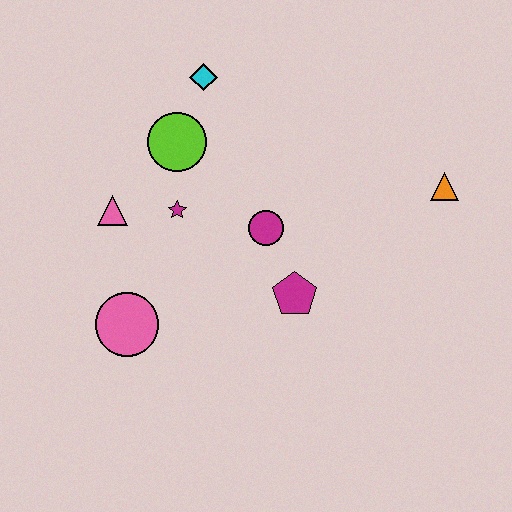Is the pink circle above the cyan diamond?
No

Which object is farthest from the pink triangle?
The orange triangle is farthest from the pink triangle.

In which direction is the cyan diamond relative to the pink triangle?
The cyan diamond is above the pink triangle.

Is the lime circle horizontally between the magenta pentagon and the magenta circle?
No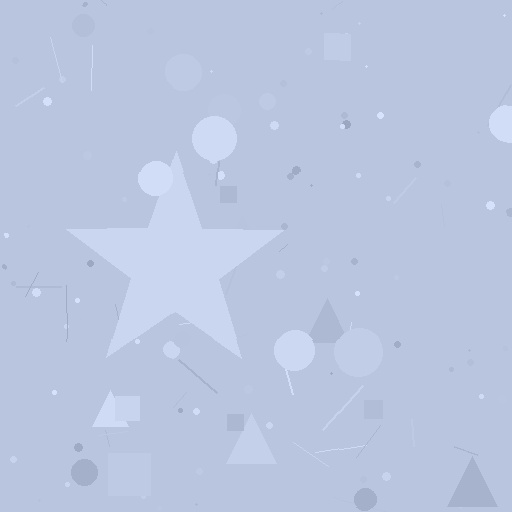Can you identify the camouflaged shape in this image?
The camouflaged shape is a star.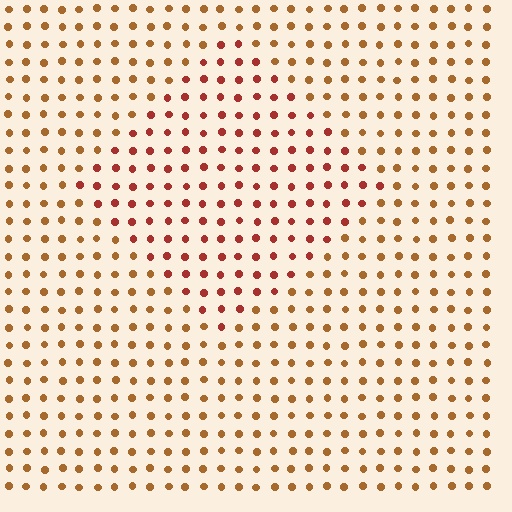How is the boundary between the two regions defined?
The boundary is defined purely by a slight shift in hue (about 28 degrees). Spacing, size, and orientation are identical on both sides.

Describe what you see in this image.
The image is filled with small brown elements in a uniform arrangement. A diamond-shaped region is visible where the elements are tinted to a slightly different hue, forming a subtle color boundary.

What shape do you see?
I see a diamond.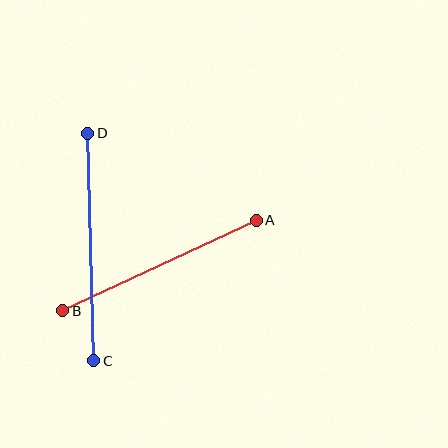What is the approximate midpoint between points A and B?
The midpoint is at approximately (160, 266) pixels.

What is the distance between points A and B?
The distance is approximately 214 pixels.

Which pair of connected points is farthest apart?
Points C and D are farthest apart.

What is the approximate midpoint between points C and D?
The midpoint is at approximately (91, 247) pixels.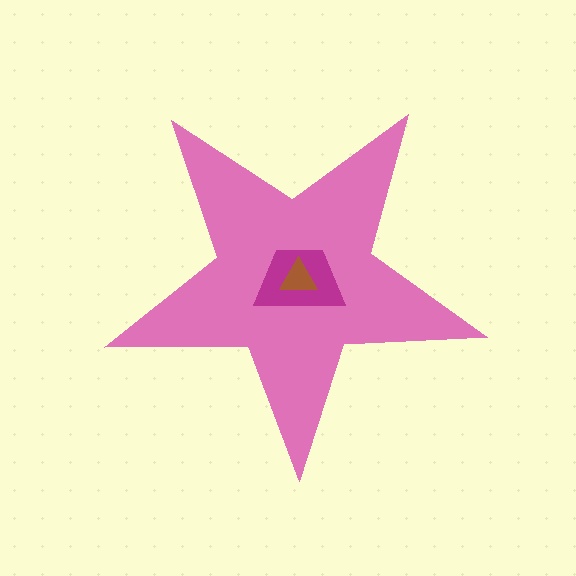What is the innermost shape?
The brown triangle.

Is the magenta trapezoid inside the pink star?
Yes.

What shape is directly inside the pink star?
The magenta trapezoid.